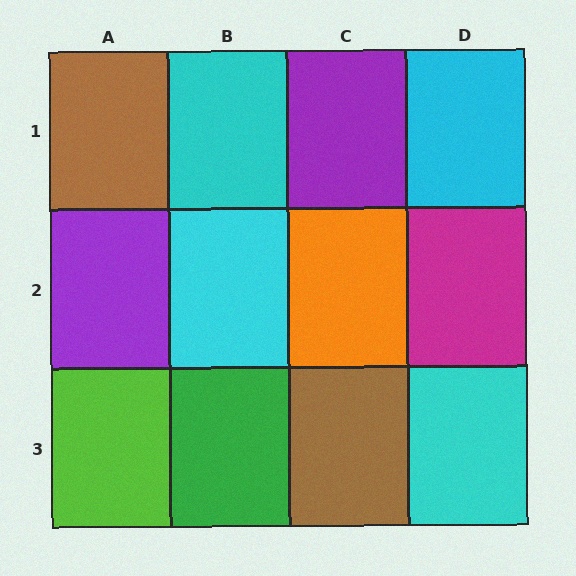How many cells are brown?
2 cells are brown.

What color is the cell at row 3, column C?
Brown.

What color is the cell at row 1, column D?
Cyan.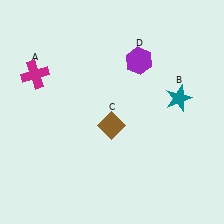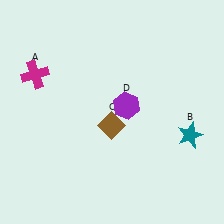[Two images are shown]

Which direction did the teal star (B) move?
The teal star (B) moved down.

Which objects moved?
The objects that moved are: the teal star (B), the purple hexagon (D).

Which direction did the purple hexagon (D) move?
The purple hexagon (D) moved down.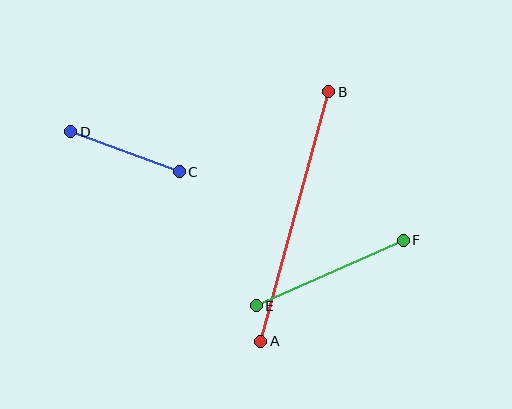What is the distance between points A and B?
The distance is approximately 258 pixels.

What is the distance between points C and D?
The distance is approximately 115 pixels.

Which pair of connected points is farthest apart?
Points A and B are farthest apart.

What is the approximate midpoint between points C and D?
The midpoint is at approximately (125, 152) pixels.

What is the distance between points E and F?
The distance is approximately 161 pixels.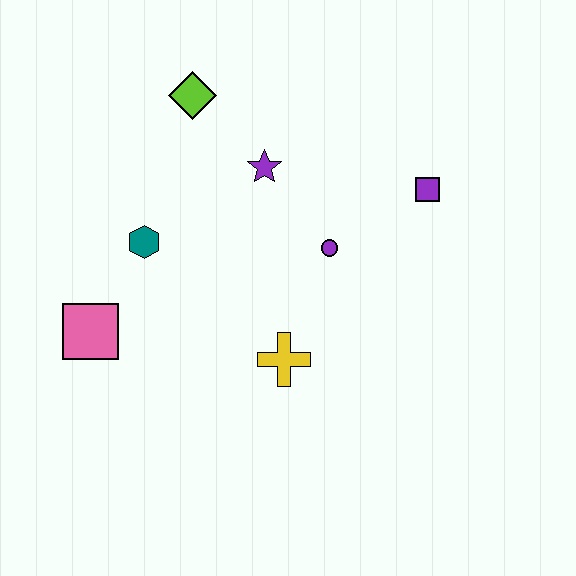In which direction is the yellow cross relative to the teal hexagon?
The yellow cross is to the right of the teal hexagon.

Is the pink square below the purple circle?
Yes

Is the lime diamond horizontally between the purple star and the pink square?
Yes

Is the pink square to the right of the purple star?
No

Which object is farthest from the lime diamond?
The yellow cross is farthest from the lime diamond.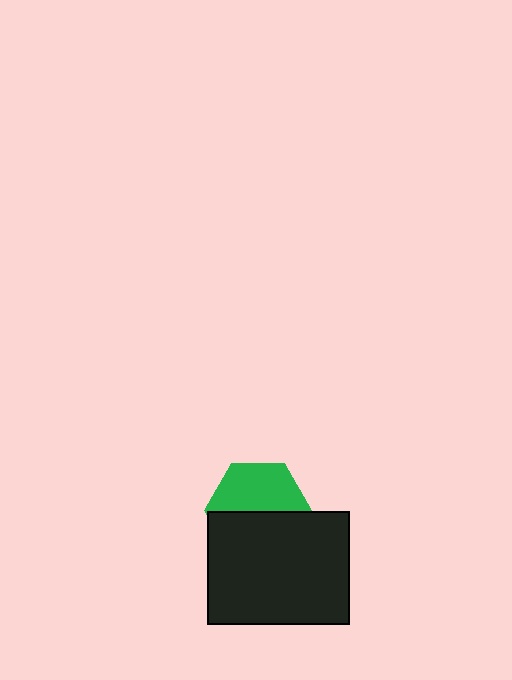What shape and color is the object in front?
The object in front is a black rectangle.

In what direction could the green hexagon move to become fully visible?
The green hexagon could move up. That would shift it out from behind the black rectangle entirely.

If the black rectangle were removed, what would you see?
You would see the complete green hexagon.